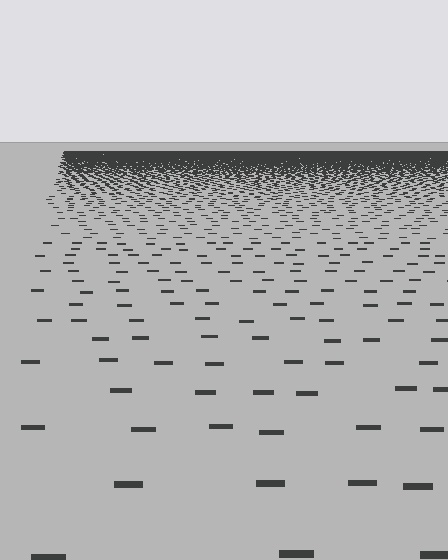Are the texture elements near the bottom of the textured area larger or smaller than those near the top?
Larger. Near the bottom, elements are closer to the viewer and appear at a bigger on-screen size.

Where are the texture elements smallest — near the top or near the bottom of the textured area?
Near the top.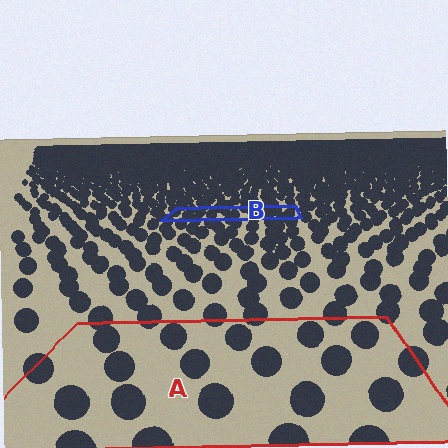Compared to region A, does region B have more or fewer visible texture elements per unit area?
Region B has more texture elements per unit area — they are packed more densely because it is farther away.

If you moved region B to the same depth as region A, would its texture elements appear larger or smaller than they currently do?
They would appear larger. At a closer depth, the same texture elements are projected at a bigger on-screen size.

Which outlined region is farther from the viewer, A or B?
Region B is farther from the viewer — the texture elements inside it appear smaller and more densely packed.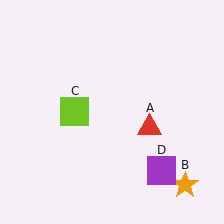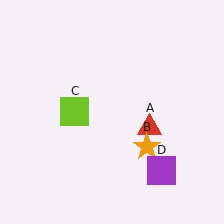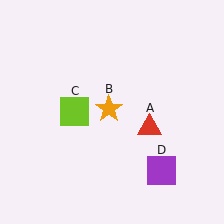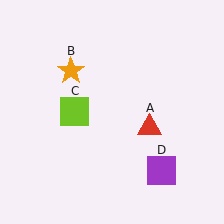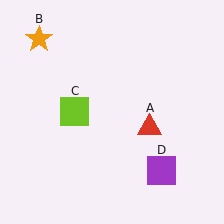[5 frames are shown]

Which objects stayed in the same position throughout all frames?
Red triangle (object A) and lime square (object C) and purple square (object D) remained stationary.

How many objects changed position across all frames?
1 object changed position: orange star (object B).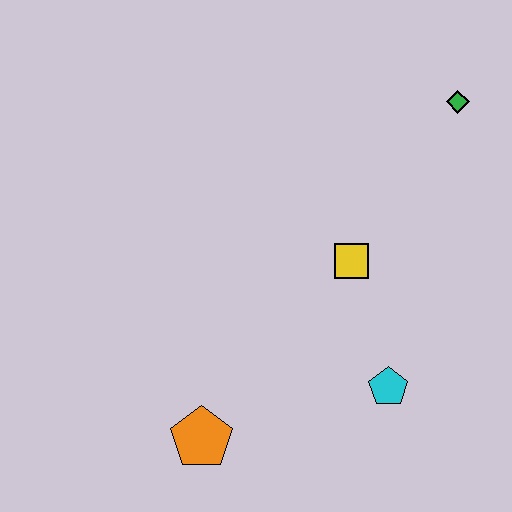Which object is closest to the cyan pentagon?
The yellow square is closest to the cyan pentagon.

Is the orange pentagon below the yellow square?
Yes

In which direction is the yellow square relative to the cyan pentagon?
The yellow square is above the cyan pentagon.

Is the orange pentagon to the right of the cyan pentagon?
No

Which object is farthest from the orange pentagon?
The green diamond is farthest from the orange pentagon.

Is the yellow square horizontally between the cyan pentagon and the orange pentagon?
Yes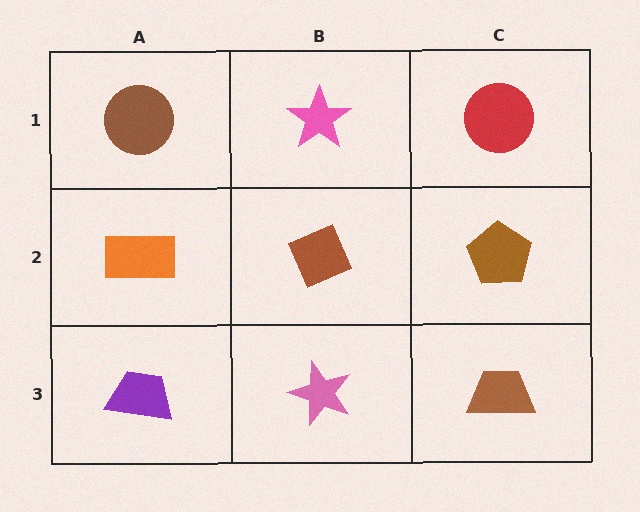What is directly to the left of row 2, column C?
A brown diamond.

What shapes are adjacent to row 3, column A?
An orange rectangle (row 2, column A), a pink star (row 3, column B).